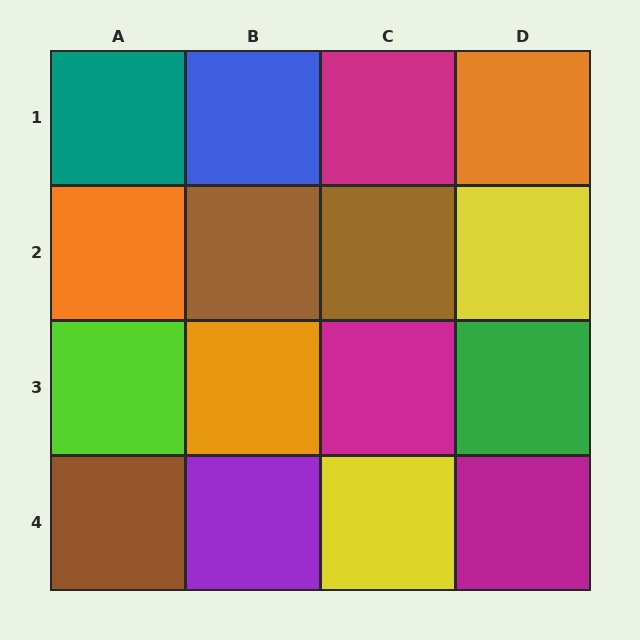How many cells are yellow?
2 cells are yellow.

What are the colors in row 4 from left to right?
Brown, purple, yellow, magenta.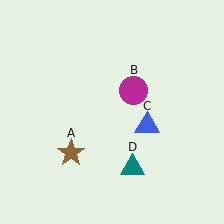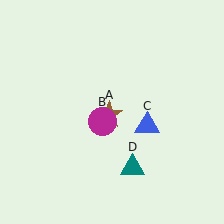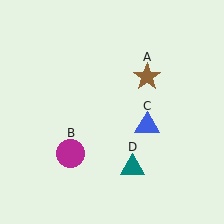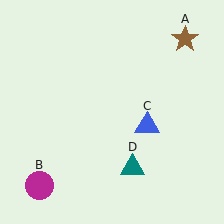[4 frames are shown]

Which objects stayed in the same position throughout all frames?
Blue triangle (object C) and teal triangle (object D) remained stationary.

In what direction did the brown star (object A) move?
The brown star (object A) moved up and to the right.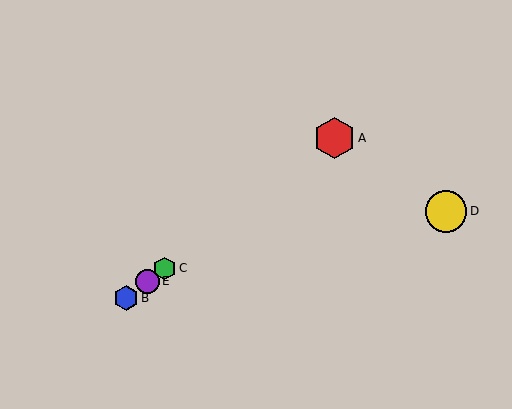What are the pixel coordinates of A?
Object A is at (335, 138).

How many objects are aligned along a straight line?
4 objects (A, B, C, E) are aligned along a straight line.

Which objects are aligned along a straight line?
Objects A, B, C, E are aligned along a straight line.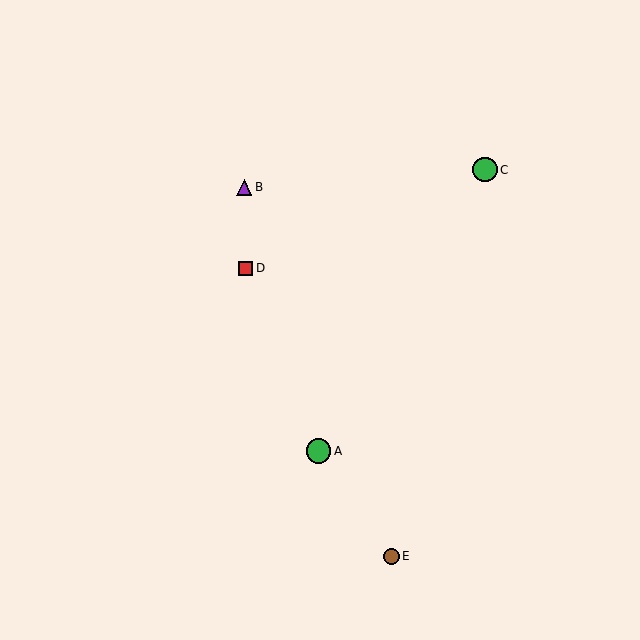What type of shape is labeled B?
Shape B is a purple triangle.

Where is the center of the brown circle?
The center of the brown circle is at (391, 557).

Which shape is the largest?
The green circle (labeled C) is the largest.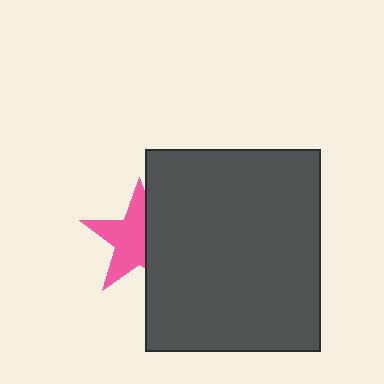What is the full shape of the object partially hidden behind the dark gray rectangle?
The partially hidden object is a pink star.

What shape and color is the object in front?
The object in front is a dark gray rectangle.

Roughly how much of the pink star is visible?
About half of it is visible (roughly 60%).